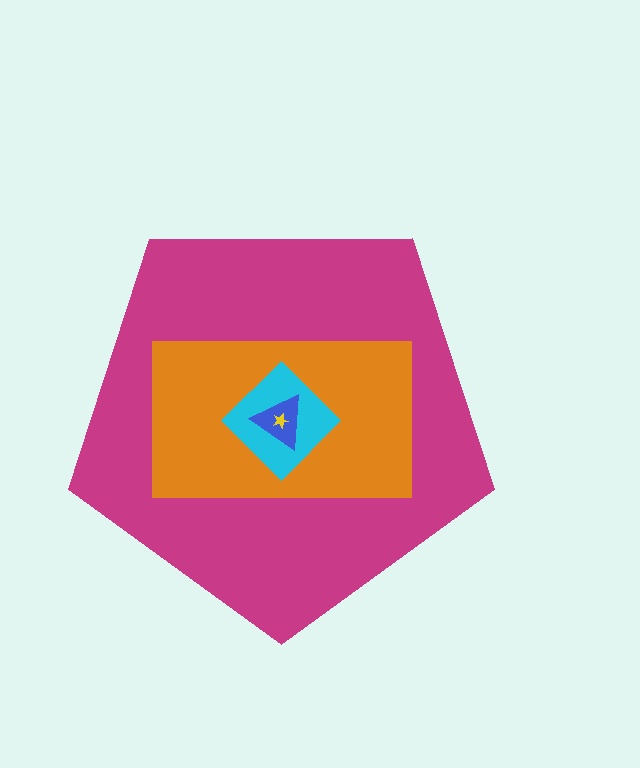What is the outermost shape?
The magenta pentagon.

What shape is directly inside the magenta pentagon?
The orange rectangle.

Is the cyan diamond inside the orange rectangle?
Yes.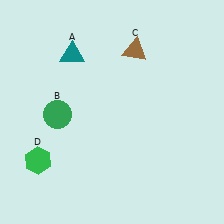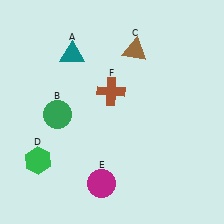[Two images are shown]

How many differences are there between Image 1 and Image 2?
There are 2 differences between the two images.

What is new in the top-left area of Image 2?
A brown cross (F) was added in the top-left area of Image 2.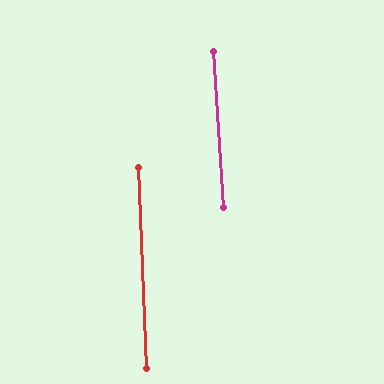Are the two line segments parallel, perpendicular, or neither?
Parallel — their directions differ by only 1.2°.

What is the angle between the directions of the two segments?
Approximately 1 degree.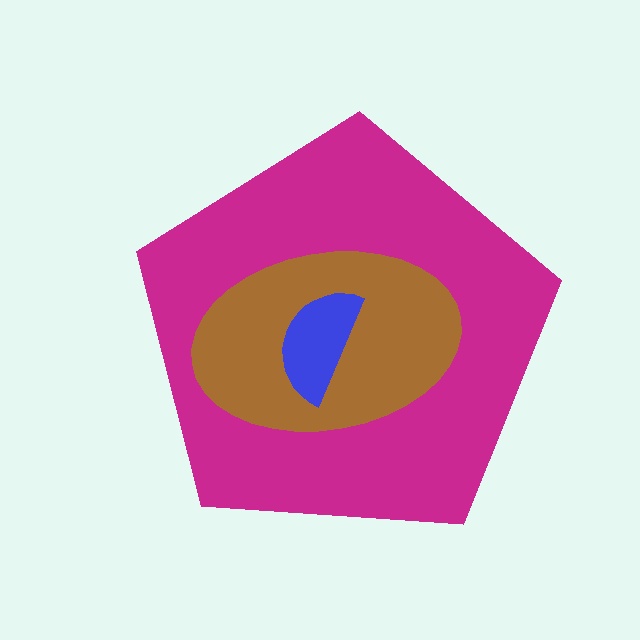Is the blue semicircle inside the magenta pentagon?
Yes.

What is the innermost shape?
The blue semicircle.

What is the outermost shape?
The magenta pentagon.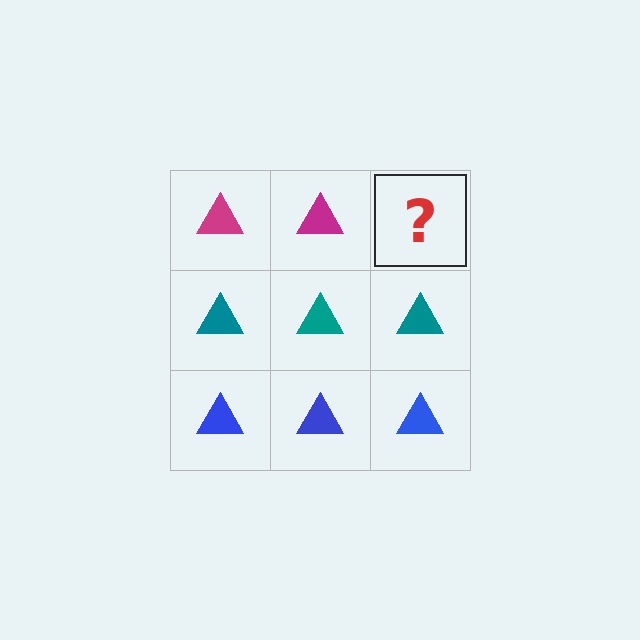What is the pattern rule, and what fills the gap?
The rule is that each row has a consistent color. The gap should be filled with a magenta triangle.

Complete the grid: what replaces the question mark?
The question mark should be replaced with a magenta triangle.